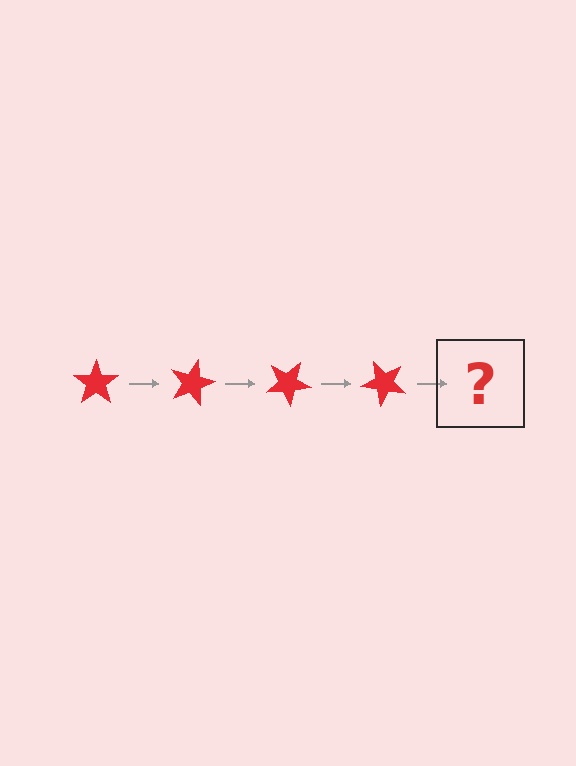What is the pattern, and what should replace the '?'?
The pattern is that the star rotates 15 degrees each step. The '?' should be a red star rotated 60 degrees.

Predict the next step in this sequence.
The next step is a red star rotated 60 degrees.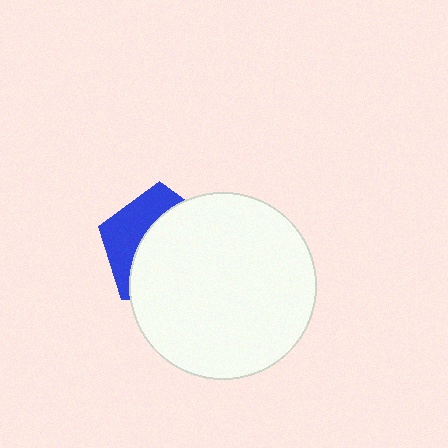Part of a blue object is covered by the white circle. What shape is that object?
It is a pentagon.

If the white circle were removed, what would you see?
You would see the complete blue pentagon.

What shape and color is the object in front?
The object in front is a white circle.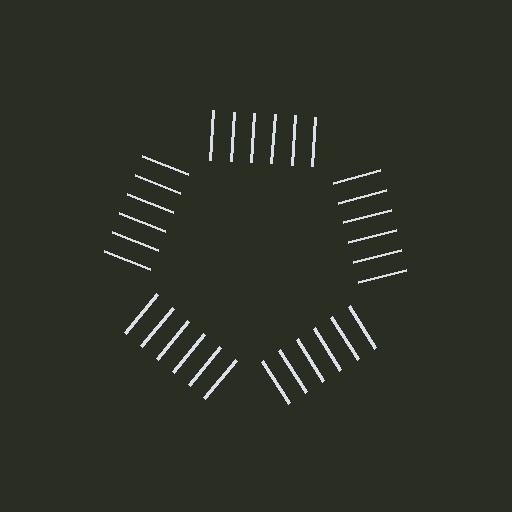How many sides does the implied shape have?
5 sides — the line-ends trace a pentagon.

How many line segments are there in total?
30 — 6 along each of the 5 edges.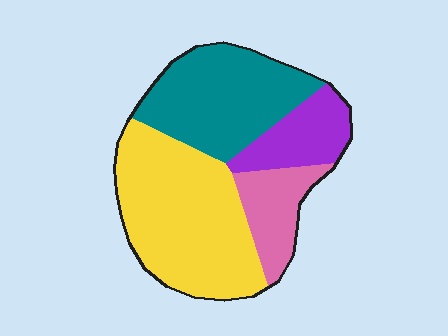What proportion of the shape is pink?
Pink covers around 15% of the shape.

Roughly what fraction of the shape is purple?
Purple takes up about one eighth (1/8) of the shape.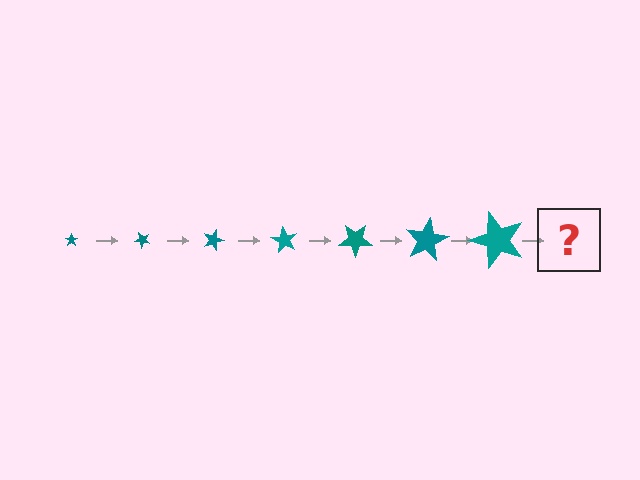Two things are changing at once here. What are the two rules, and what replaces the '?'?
The two rules are that the star grows larger each step and it rotates 45 degrees each step. The '?' should be a star, larger than the previous one and rotated 315 degrees from the start.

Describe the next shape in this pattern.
It should be a star, larger than the previous one and rotated 315 degrees from the start.